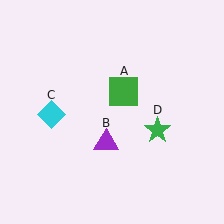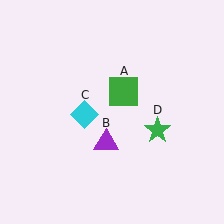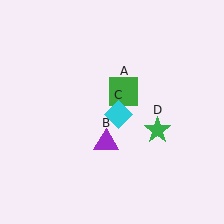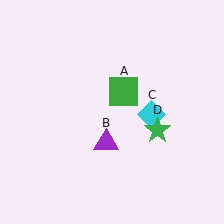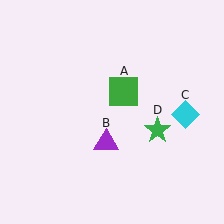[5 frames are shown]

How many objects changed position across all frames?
1 object changed position: cyan diamond (object C).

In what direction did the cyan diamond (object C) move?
The cyan diamond (object C) moved right.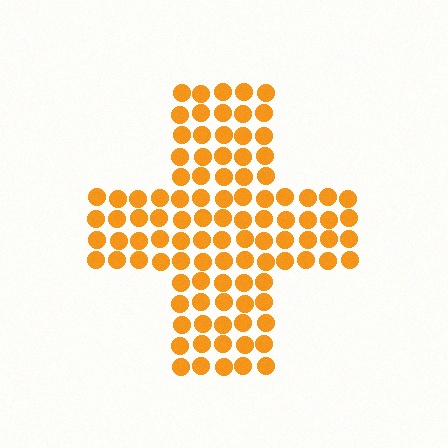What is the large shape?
The large shape is a cross.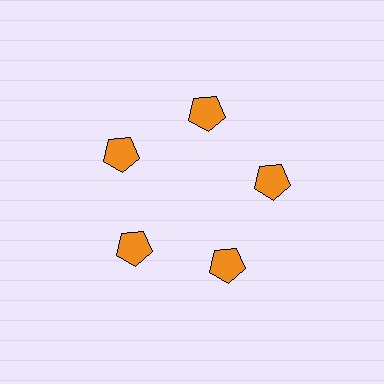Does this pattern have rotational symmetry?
Yes, this pattern has 5-fold rotational symmetry. It looks the same after rotating 72 degrees around the center.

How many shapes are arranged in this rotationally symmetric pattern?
There are 5 shapes, arranged in 5 groups of 1.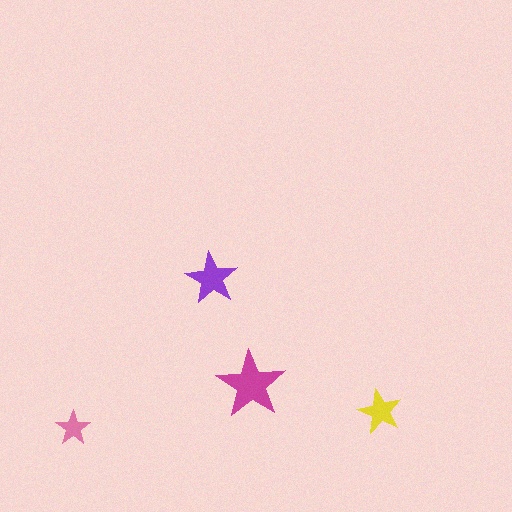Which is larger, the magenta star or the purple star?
The magenta one.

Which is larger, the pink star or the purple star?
The purple one.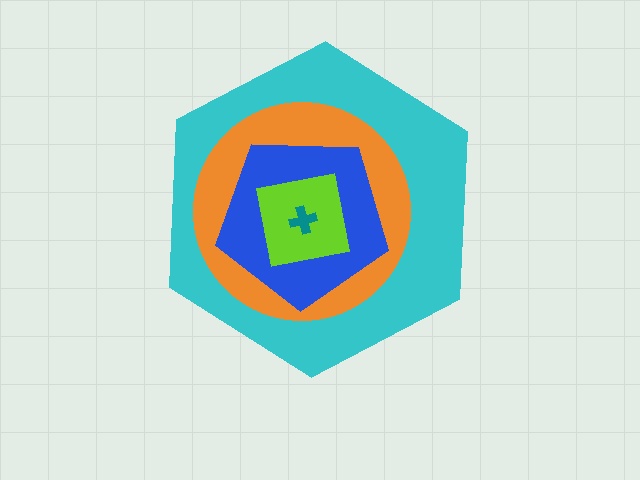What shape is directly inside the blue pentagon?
The lime square.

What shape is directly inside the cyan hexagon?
The orange circle.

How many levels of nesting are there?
5.